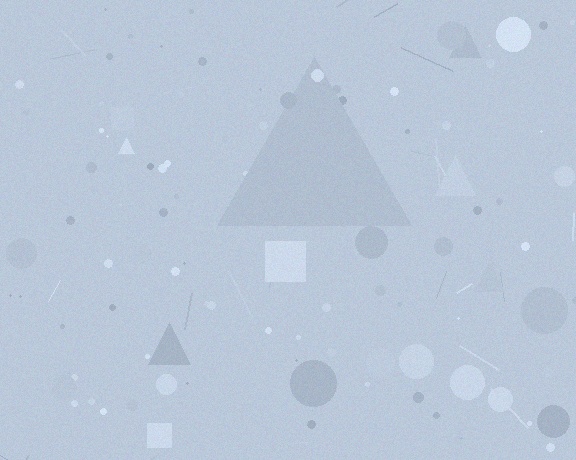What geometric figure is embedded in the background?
A triangle is embedded in the background.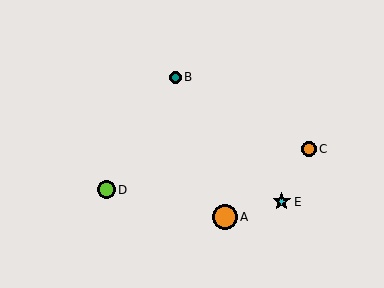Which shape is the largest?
The orange circle (labeled A) is the largest.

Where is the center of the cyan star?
The center of the cyan star is at (282, 202).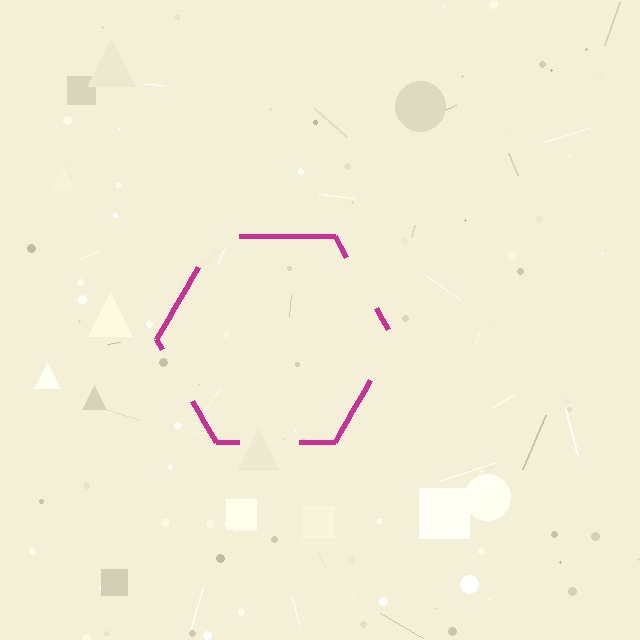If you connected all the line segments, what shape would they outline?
They would outline a hexagon.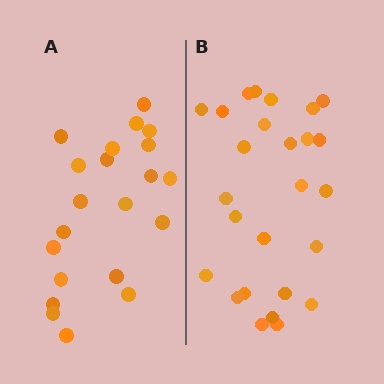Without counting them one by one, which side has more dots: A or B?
Region B (the right region) has more dots.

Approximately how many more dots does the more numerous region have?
Region B has about 5 more dots than region A.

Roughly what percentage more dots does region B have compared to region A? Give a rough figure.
About 25% more.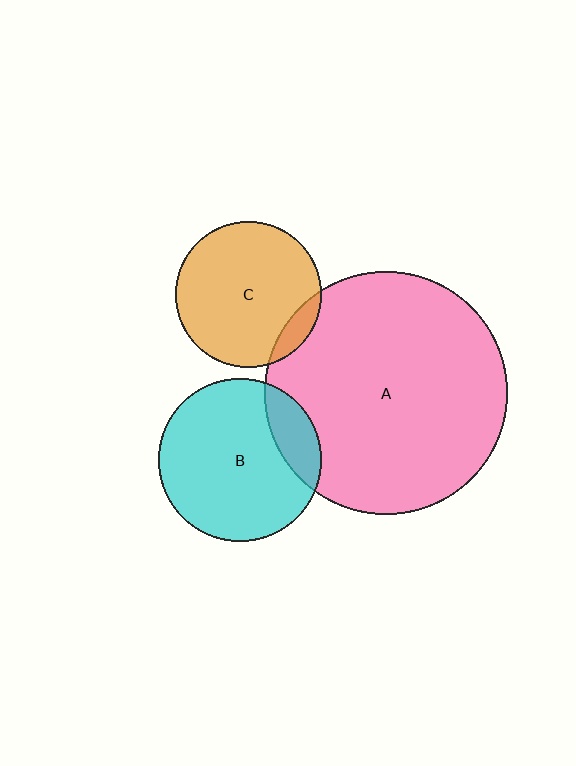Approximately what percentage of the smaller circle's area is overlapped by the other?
Approximately 10%.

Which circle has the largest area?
Circle A (pink).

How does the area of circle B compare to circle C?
Approximately 1.2 times.